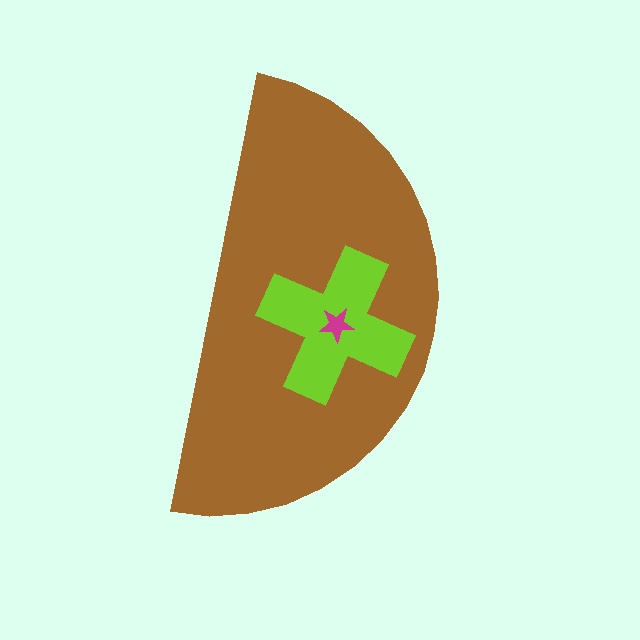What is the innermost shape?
The magenta star.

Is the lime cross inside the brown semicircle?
Yes.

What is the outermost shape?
The brown semicircle.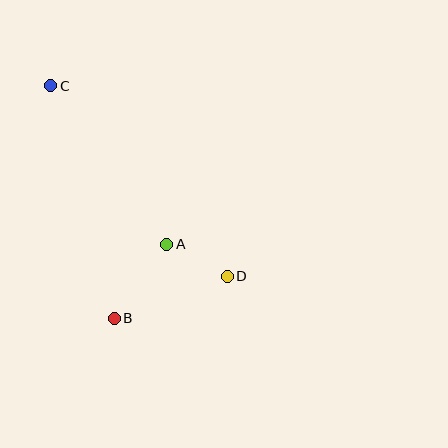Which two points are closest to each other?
Points A and D are closest to each other.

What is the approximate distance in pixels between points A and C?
The distance between A and C is approximately 196 pixels.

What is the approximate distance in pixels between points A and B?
The distance between A and B is approximately 91 pixels.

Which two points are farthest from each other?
Points C and D are farthest from each other.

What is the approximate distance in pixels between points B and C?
The distance between B and C is approximately 241 pixels.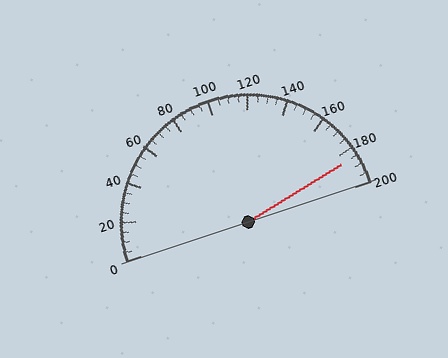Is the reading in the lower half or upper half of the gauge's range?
The reading is in the upper half of the range (0 to 200).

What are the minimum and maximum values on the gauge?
The gauge ranges from 0 to 200.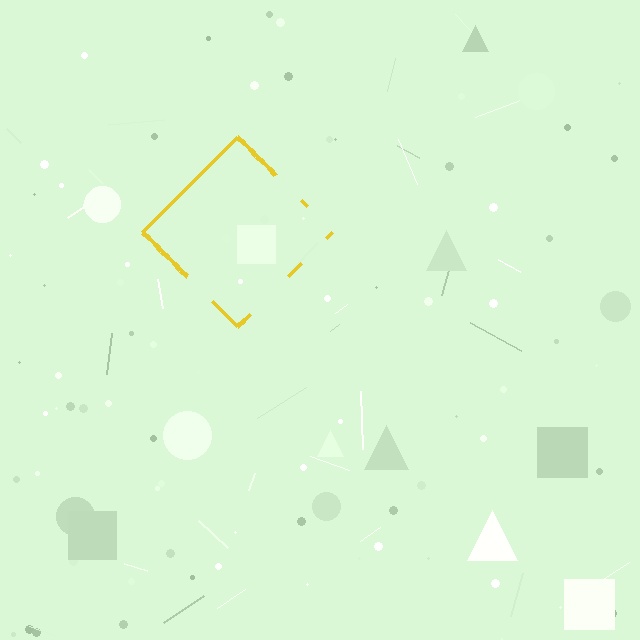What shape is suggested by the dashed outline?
The dashed outline suggests a diamond.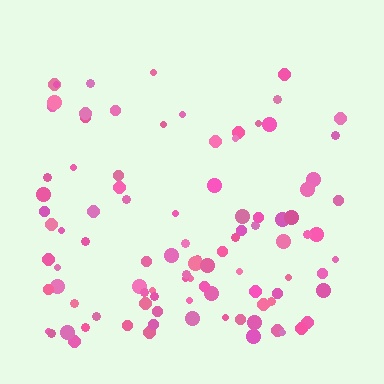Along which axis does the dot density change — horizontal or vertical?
Vertical.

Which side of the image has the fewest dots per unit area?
The top.